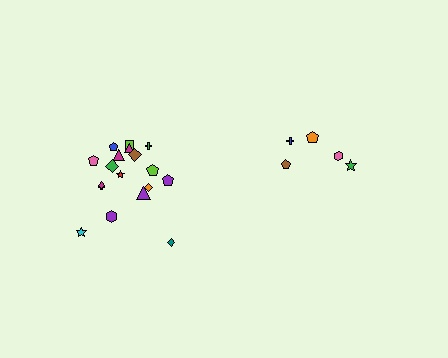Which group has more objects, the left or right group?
The left group.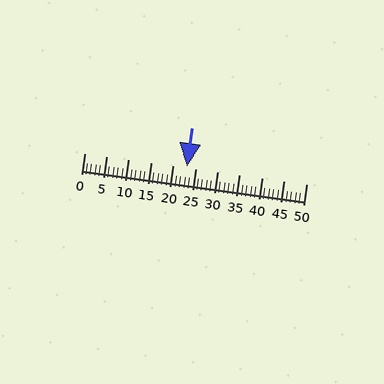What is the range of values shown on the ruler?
The ruler shows values from 0 to 50.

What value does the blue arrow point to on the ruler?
The blue arrow points to approximately 23.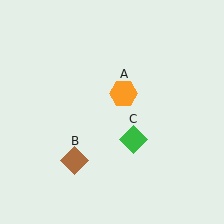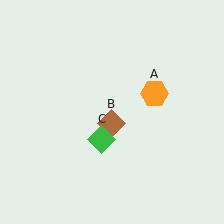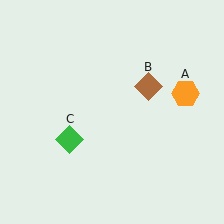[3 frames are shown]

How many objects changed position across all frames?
3 objects changed position: orange hexagon (object A), brown diamond (object B), green diamond (object C).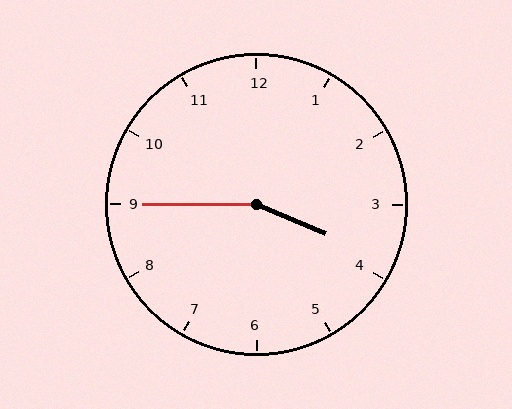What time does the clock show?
3:45.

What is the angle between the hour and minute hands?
Approximately 158 degrees.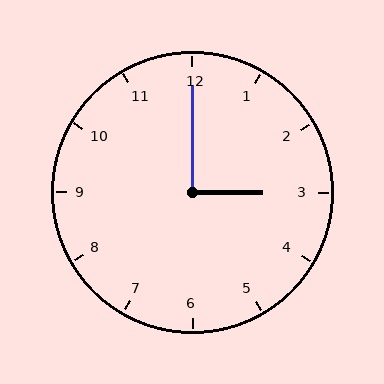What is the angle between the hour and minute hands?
Approximately 90 degrees.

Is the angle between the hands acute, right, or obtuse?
It is right.